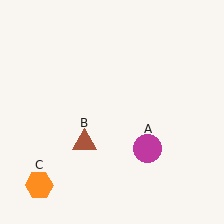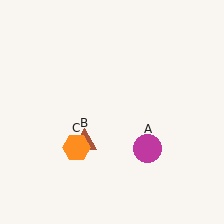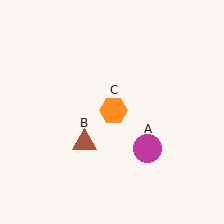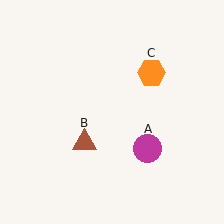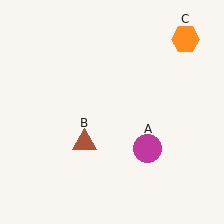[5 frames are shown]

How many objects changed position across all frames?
1 object changed position: orange hexagon (object C).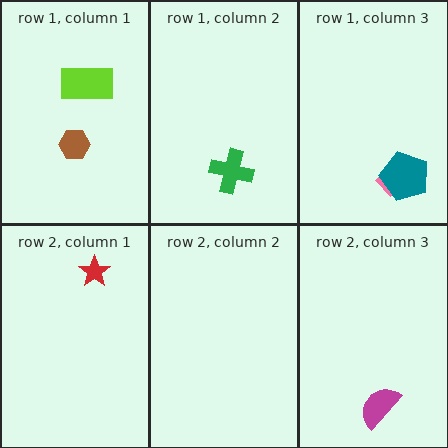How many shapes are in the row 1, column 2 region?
1.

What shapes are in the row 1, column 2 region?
The green cross.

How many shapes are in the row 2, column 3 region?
1.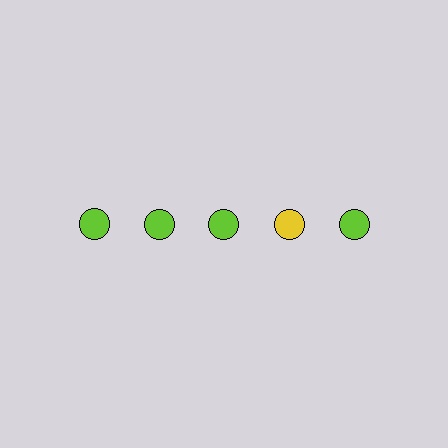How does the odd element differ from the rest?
It has a different color: yellow instead of lime.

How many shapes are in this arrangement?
There are 5 shapes arranged in a grid pattern.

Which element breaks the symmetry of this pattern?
The yellow circle in the top row, second from right column breaks the symmetry. All other shapes are lime circles.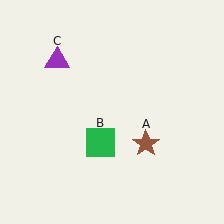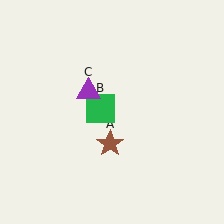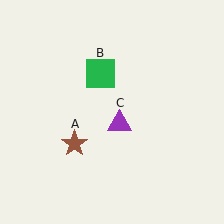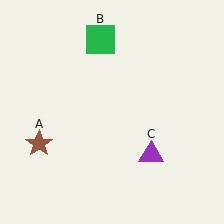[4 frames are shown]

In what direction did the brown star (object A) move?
The brown star (object A) moved left.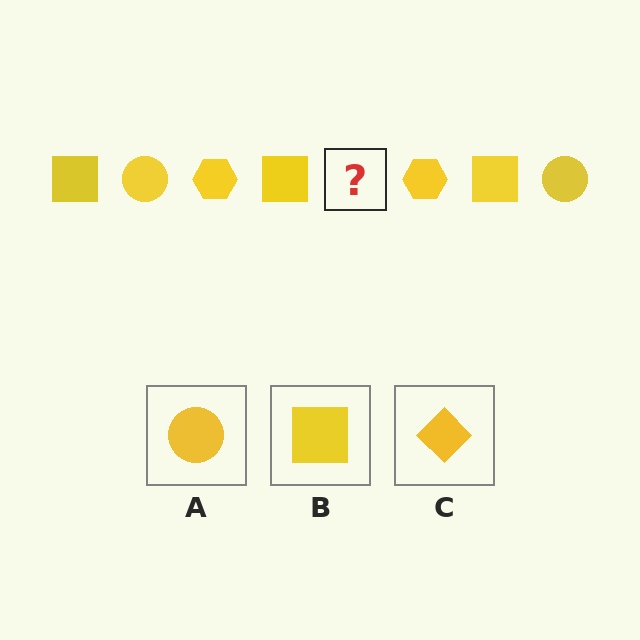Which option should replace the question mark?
Option A.